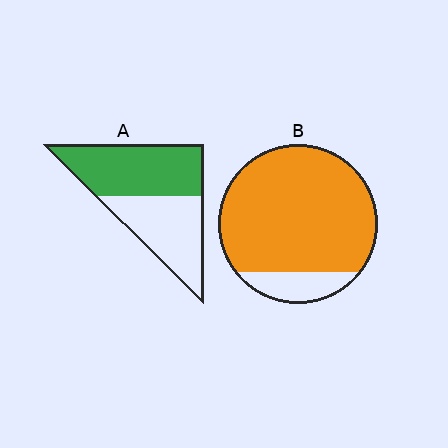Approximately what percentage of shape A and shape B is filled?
A is approximately 55% and B is approximately 85%.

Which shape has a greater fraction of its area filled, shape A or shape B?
Shape B.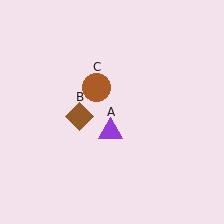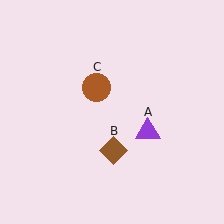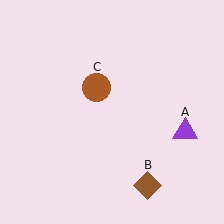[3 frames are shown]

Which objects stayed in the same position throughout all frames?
Brown circle (object C) remained stationary.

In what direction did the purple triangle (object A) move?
The purple triangle (object A) moved right.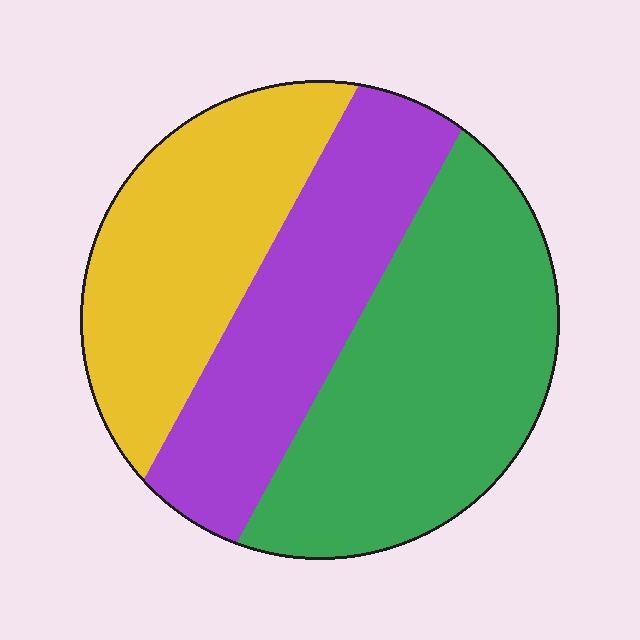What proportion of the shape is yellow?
Yellow covers about 30% of the shape.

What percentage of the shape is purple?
Purple covers around 30% of the shape.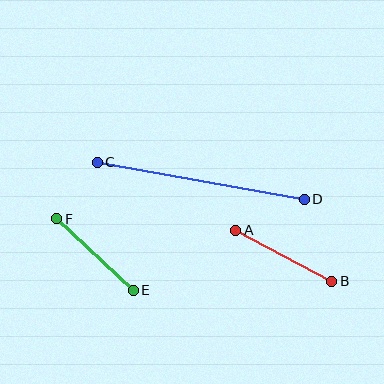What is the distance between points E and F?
The distance is approximately 105 pixels.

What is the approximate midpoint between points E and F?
The midpoint is at approximately (95, 255) pixels.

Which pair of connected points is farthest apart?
Points C and D are farthest apart.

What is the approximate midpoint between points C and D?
The midpoint is at approximately (201, 181) pixels.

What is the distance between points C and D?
The distance is approximately 210 pixels.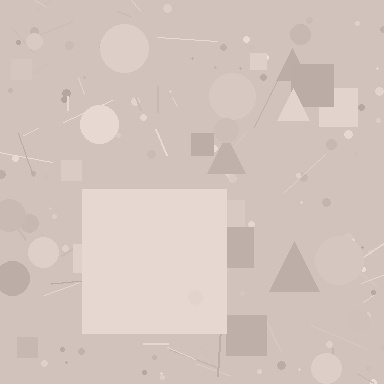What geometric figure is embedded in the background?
A square is embedded in the background.